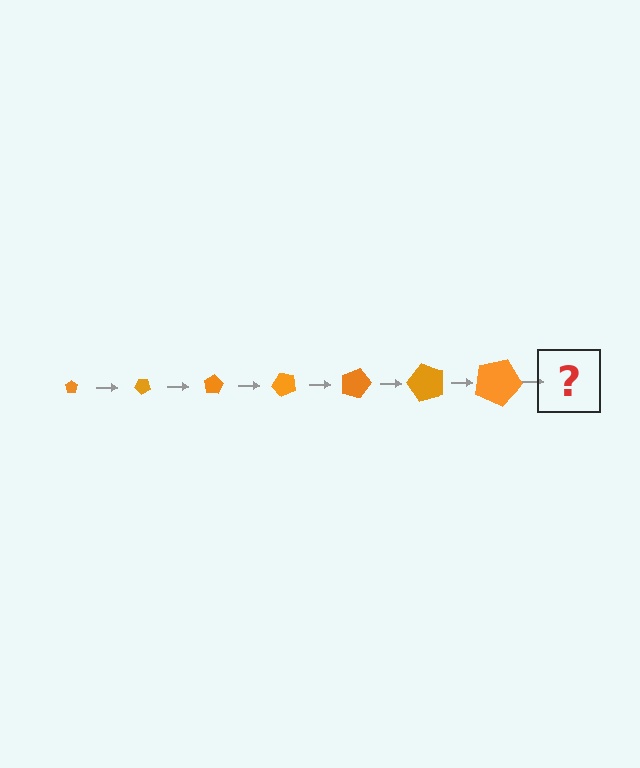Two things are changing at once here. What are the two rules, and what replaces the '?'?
The two rules are that the pentagon grows larger each step and it rotates 40 degrees each step. The '?' should be a pentagon, larger than the previous one and rotated 280 degrees from the start.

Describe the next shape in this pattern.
It should be a pentagon, larger than the previous one and rotated 280 degrees from the start.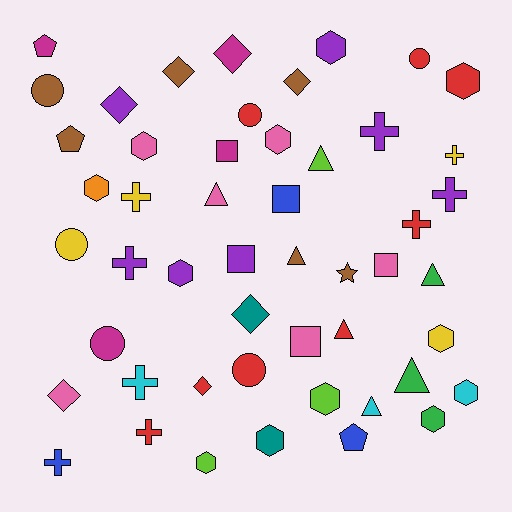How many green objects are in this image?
There are 3 green objects.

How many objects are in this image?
There are 50 objects.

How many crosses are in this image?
There are 9 crosses.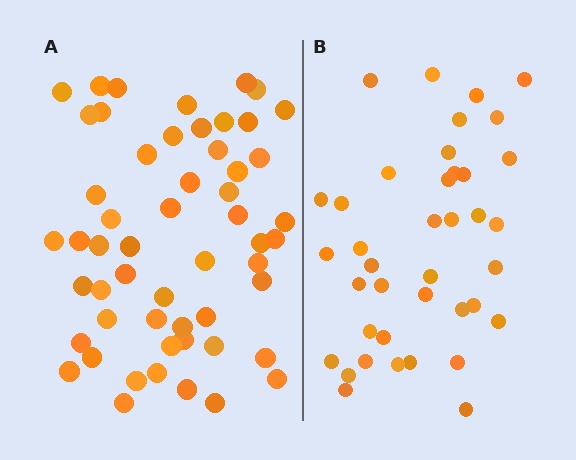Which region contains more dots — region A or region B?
Region A (the left region) has more dots.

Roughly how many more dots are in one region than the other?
Region A has approximately 15 more dots than region B.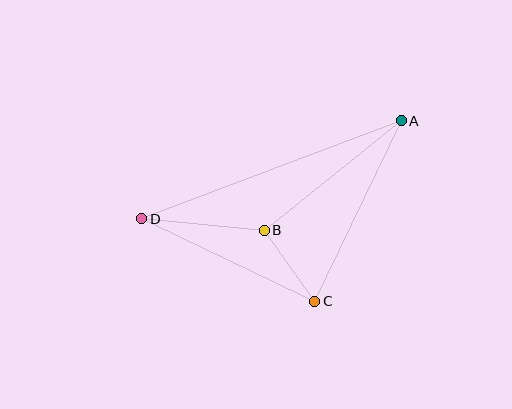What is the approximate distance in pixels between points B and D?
The distance between B and D is approximately 123 pixels.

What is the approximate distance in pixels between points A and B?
The distance between A and B is approximately 175 pixels.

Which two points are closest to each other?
Points B and C are closest to each other.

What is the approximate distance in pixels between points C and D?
The distance between C and D is approximately 192 pixels.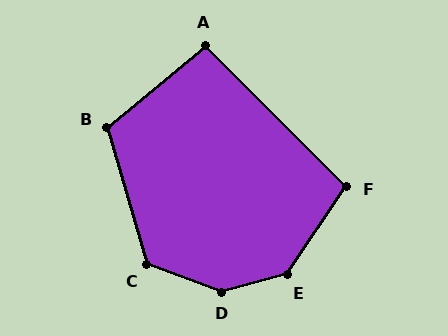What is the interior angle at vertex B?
Approximately 114 degrees (obtuse).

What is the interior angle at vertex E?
Approximately 139 degrees (obtuse).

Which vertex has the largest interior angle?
D, at approximately 145 degrees.